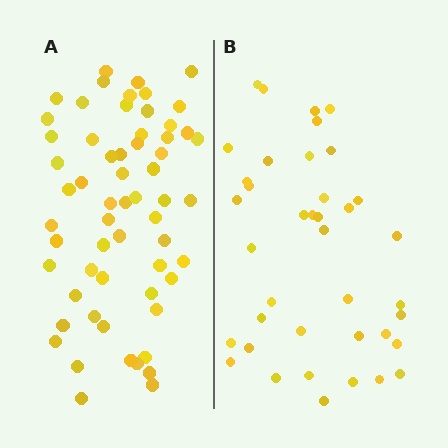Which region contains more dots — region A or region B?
Region A (the left region) has more dots.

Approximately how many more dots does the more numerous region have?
Region A has approximately 20 more dots than region B.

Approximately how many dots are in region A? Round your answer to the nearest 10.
About 60 dots.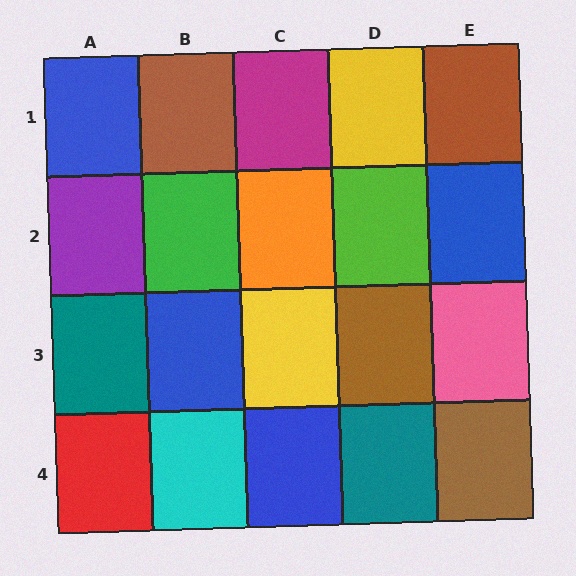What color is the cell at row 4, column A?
Red.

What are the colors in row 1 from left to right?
Blue, brown, magenta, yellow, brown.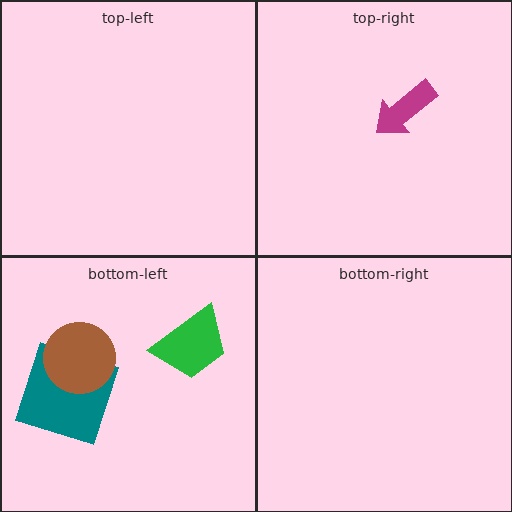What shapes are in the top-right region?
The magenta arrow.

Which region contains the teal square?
The bottom-left region.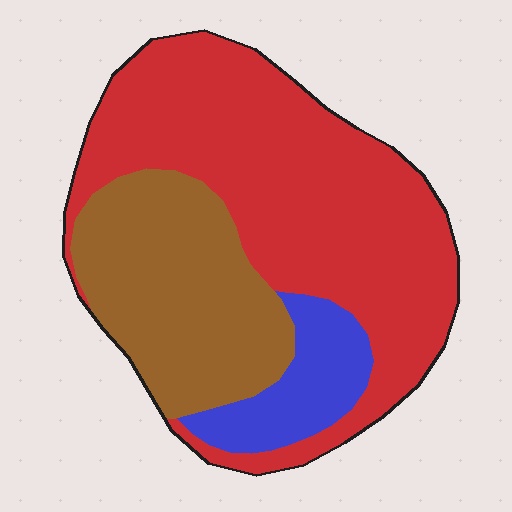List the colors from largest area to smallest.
From largest to smallest: red, brown, blue.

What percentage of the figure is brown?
Brown takes up about one third (1/3) of the figure.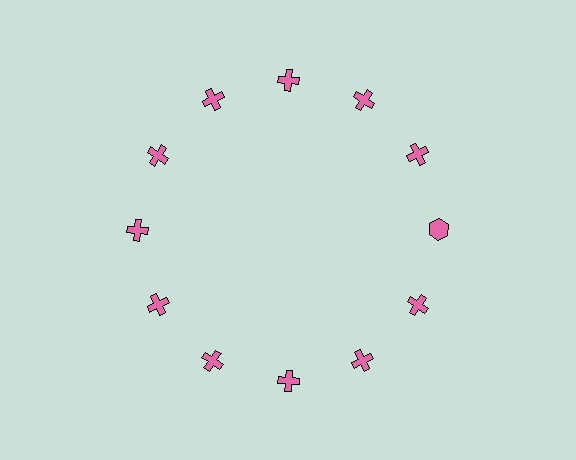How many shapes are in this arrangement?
There are 12 shapes arranged in a ring pattern.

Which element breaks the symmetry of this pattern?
The pink hexagon at roughly the 3 o'clock position breaks the symmetry. All other shapes are pink crosses.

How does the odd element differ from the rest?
It has a different shape: hexagon instead of cross.